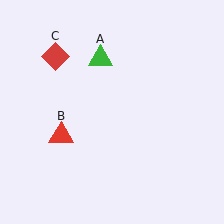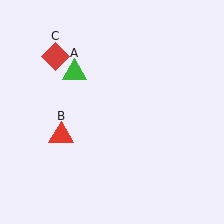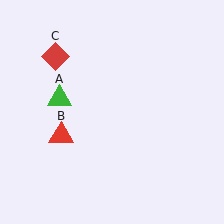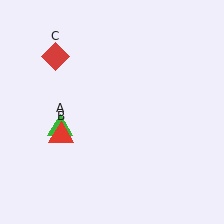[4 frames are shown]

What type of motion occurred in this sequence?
The green triangle (object A) rotated counterclockwise around the center of the scene.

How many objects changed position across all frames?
1 object changed position: green triangle (object A).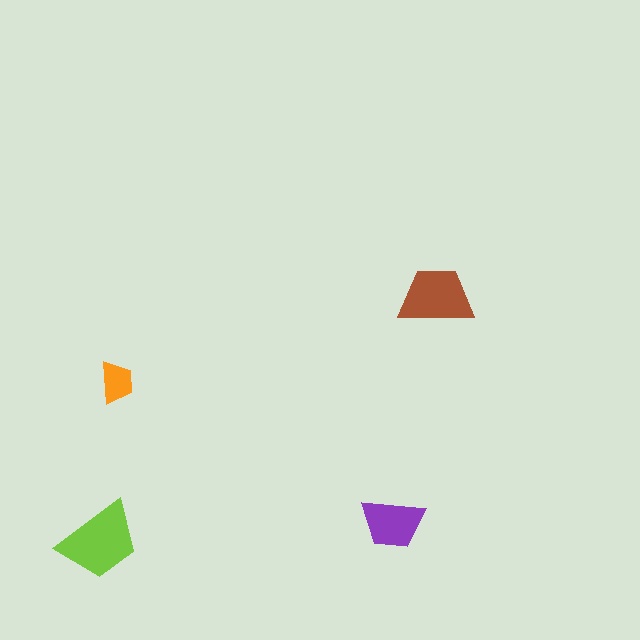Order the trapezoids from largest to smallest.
the lime one, the brown one, the purple one, the orange one.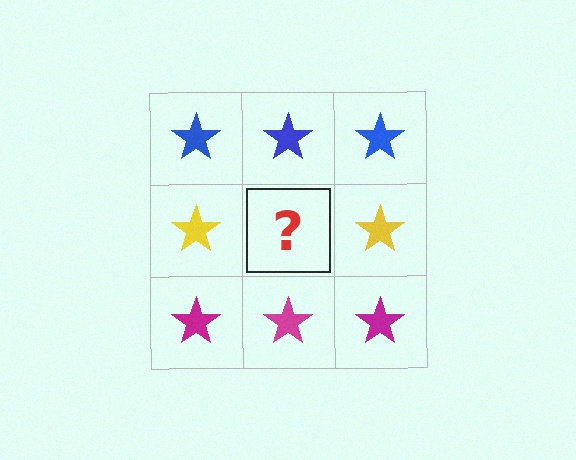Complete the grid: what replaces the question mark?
The question mark should be replaced with a yellow star.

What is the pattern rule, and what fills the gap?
The rule is that each row has a consistent color. The gap should be filled with a yellow star.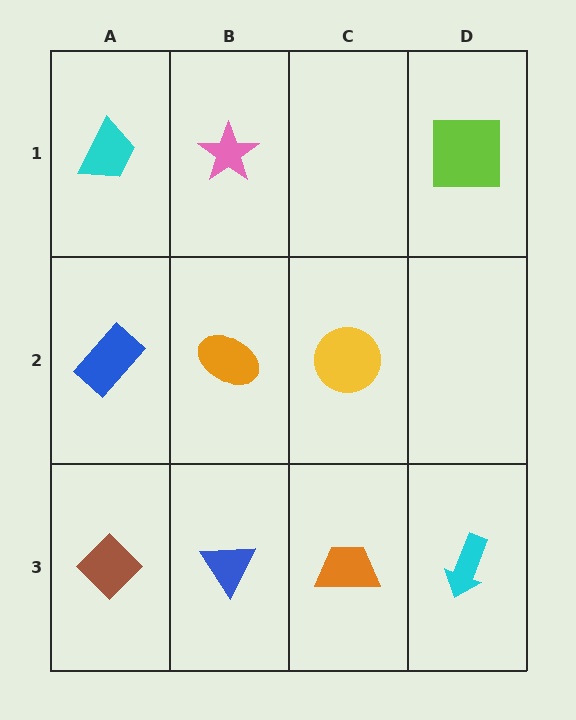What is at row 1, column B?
A pink star.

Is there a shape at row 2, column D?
No, that cell is empty.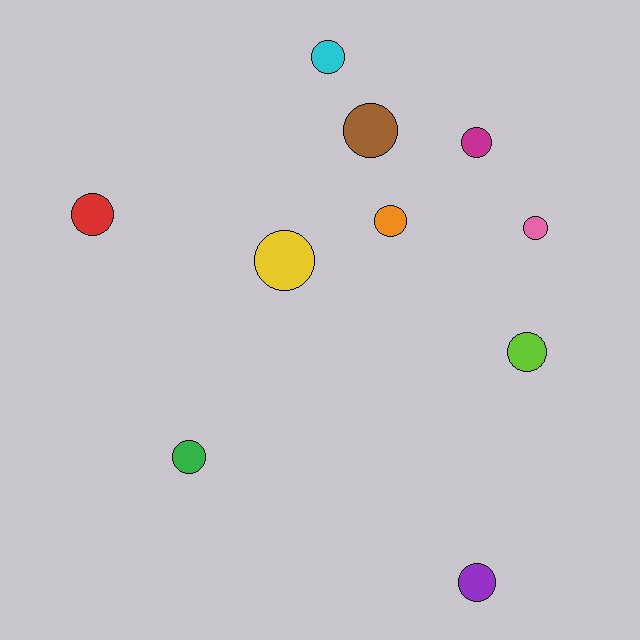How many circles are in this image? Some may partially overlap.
There are 10 circles.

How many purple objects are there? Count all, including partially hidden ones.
There is 1 purple object.